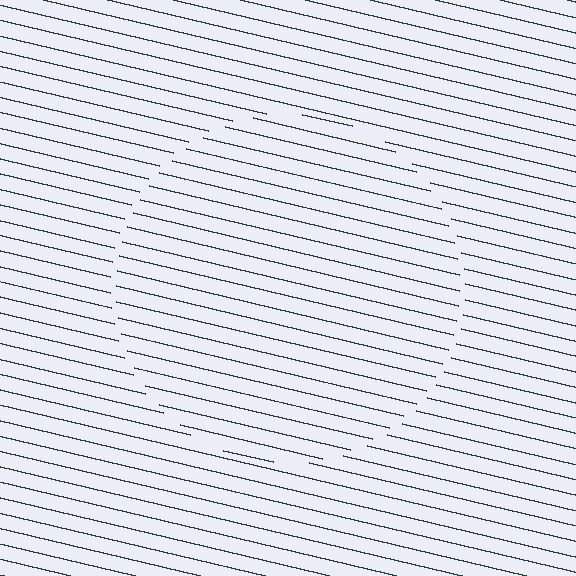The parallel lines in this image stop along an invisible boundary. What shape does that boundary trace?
An illusory circle. The interior of the shape contains the same grating, shifted by half a period — the contour is defined by the phase discontinuity where line-ends from the inner and outer gratings abut.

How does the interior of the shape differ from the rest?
The interior of the shape contains the same grating, shifted by half a period — the contour is defined by the phase discontinuity where line-ends from the inner and outer gratings abut.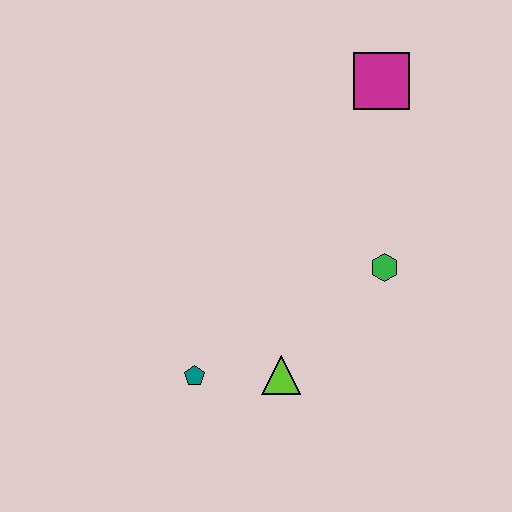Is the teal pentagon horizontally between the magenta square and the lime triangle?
No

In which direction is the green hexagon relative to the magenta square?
The green hexagon is below the magenta square.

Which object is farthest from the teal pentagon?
The magenta square is farthest from the teal pentagon.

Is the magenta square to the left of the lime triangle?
No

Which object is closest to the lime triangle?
The teal pentagon is closest to the lime triangle.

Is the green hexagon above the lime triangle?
Yes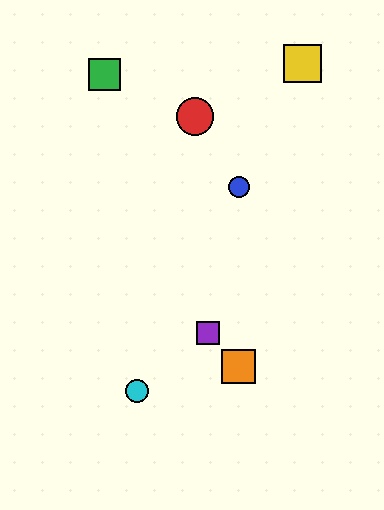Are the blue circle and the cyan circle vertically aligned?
No, the blue circle is at x≈239 and the cyan circle is at x≈137.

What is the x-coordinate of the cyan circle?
The cyan circle is at x≈137.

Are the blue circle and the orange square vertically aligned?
Yes, both are at x≈239.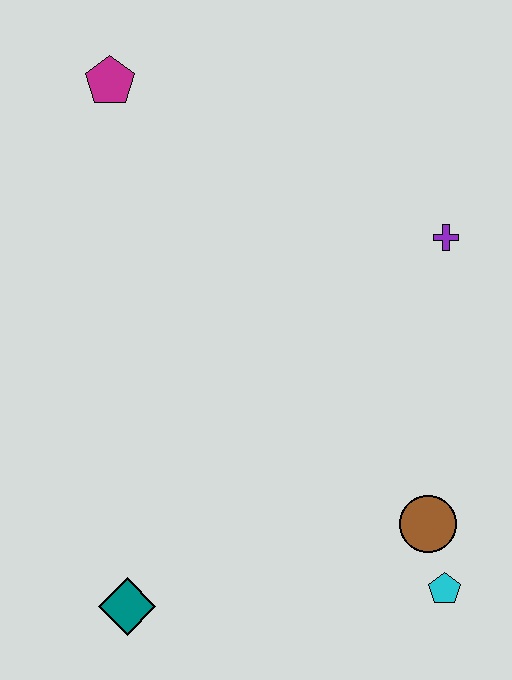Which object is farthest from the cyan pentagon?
The magenta pentagon is farthest from the cyan pentagon.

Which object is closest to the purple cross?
The brown circle is closest to the purple cross.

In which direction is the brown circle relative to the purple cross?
The brown circle is below the purple cross.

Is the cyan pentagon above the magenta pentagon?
No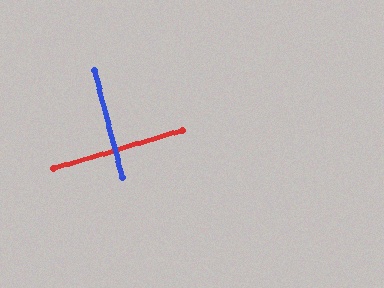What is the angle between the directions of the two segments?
Approximately 88 degrees.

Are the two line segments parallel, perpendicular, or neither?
Perpendicular — they meet at approximately 88°.